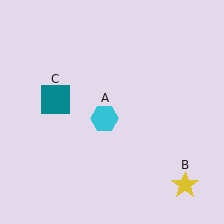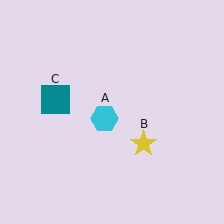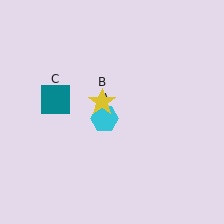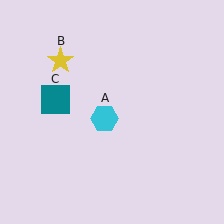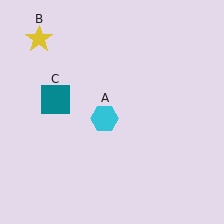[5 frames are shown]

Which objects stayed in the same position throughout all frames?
Cyan hexagon (object A) and teal square (object C) remained stationary.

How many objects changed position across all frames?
1 object changed position: yellow star (object B).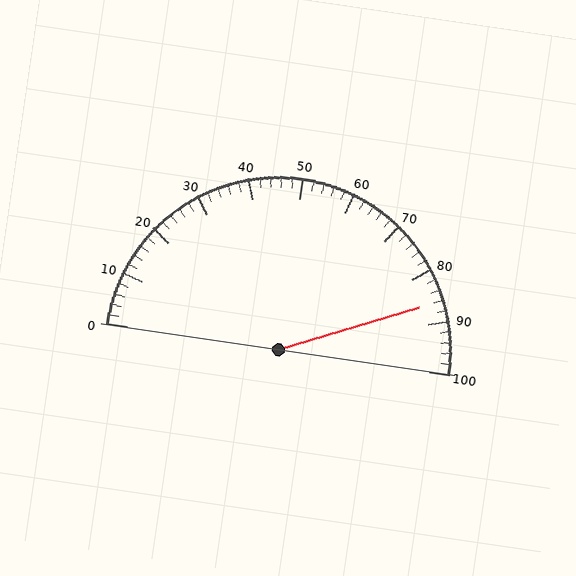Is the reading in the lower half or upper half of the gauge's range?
The reading is in the upper half of the range (0 to 100).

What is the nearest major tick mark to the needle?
The nearest major tick mark is 90.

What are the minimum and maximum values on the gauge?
The gauge ranges from 0 to 100.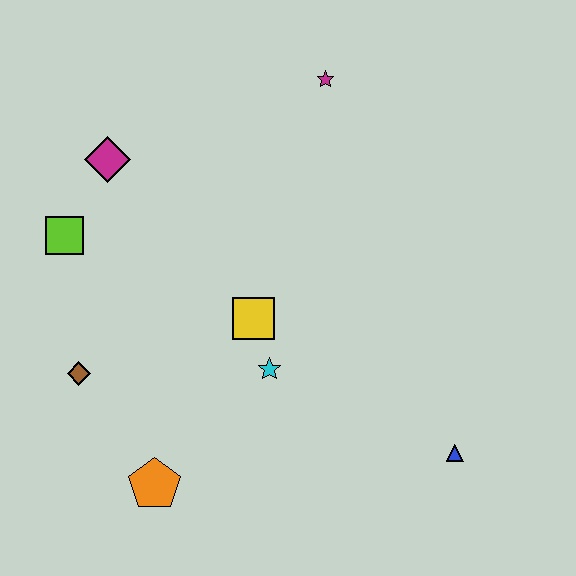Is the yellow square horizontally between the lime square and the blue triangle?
Yes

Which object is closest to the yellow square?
The cyan star is closest to the yellow square.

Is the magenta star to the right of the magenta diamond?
Yes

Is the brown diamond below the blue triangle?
No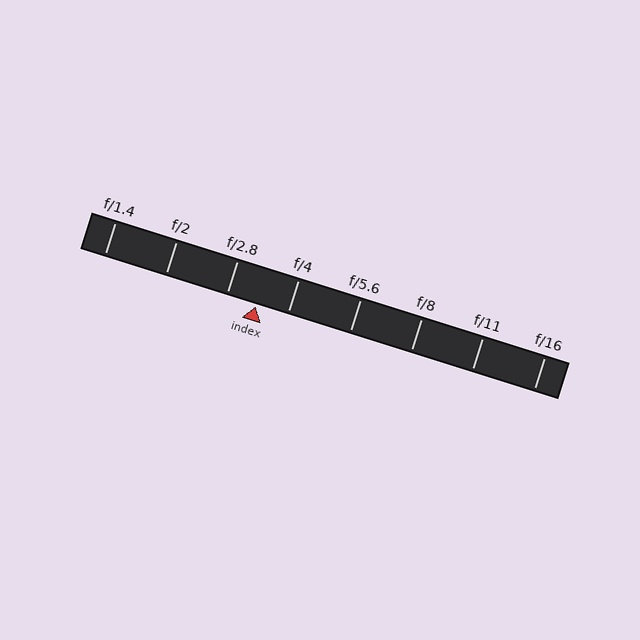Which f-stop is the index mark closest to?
The index mark is closest to f/2.8.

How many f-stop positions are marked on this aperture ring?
There are 8 f-stop positions marked.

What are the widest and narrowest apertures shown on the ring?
The widest aperture shown is f/1.4 and the narrowest is f/16.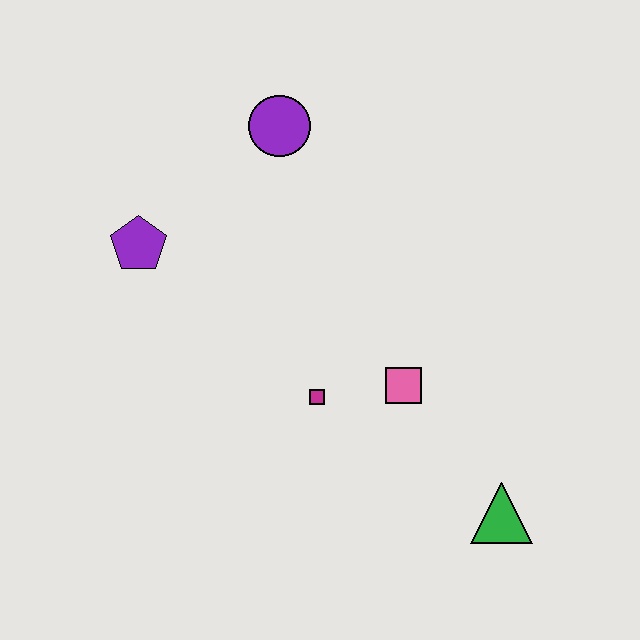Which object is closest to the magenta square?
The pink square is closest to the magenta square.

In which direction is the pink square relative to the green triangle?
The pink square is above the green triangle.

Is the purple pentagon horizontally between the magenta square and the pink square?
No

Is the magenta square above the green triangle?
Yes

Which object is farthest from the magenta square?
The purple circle is farthest from the magenta square.